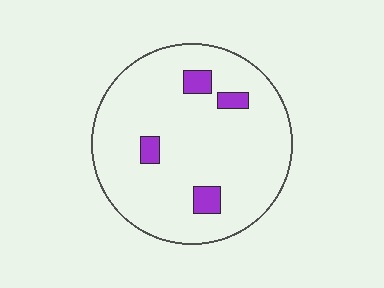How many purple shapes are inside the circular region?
4.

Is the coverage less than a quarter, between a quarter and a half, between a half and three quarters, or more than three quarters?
Less than a quarter.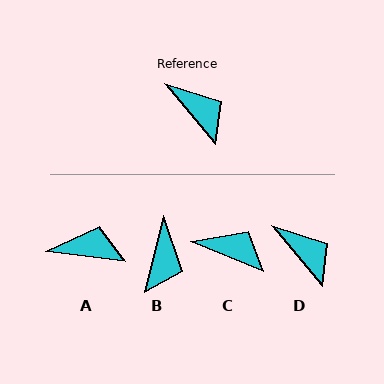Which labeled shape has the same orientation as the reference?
D.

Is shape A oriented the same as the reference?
No, it is off by about 43 degrees.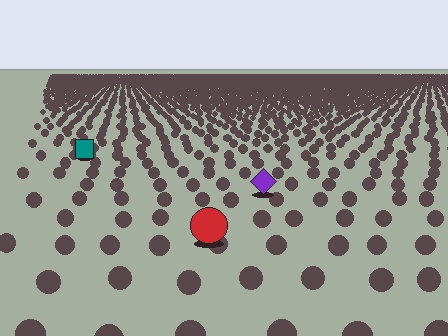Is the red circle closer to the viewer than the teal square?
Yes. The red circle is closer — you can tell from the texture gradient: the ground texture is coarser near it.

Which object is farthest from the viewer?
The teal square is farthest from the viewer. It appears smaller and the ground texture around it is denser.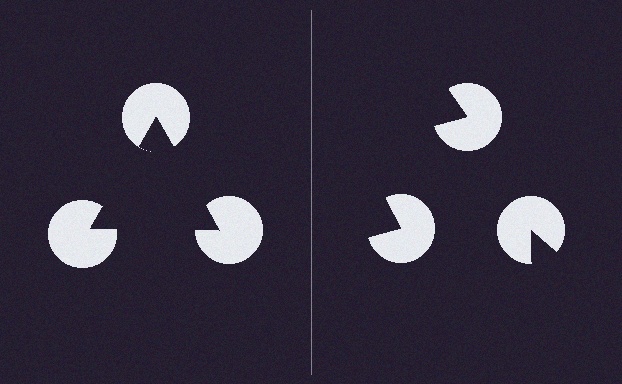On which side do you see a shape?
An illusory triangle appears on the left side. On the right side the wedge cuts are rotated, so no coherent shape forms.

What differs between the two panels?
The pac-man discs are positioned identically on both sides; only the wedge orientations differ. On the left they align to a triangle; on the right they are misaligned.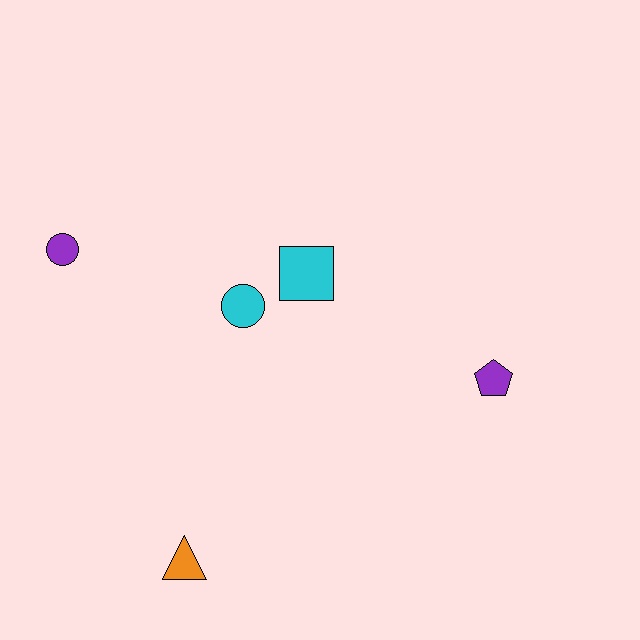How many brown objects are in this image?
There are no brown objects.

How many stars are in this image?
There are no stars.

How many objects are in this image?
There are 5 objects.